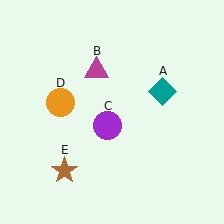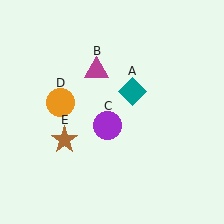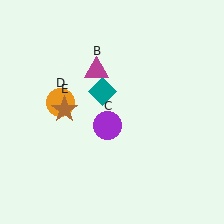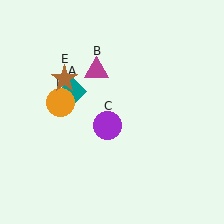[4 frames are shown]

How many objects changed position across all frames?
2 objects changed position: teal diamond (object A), brown star (object E).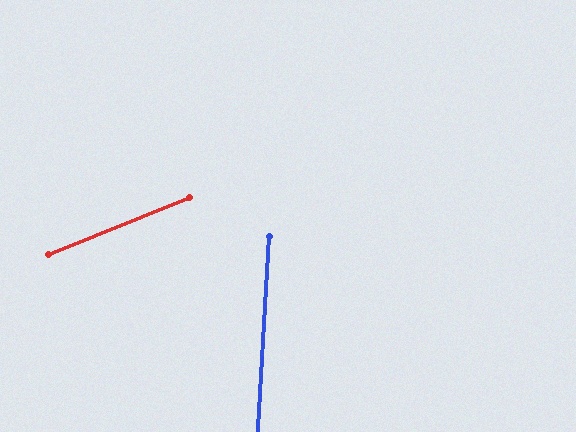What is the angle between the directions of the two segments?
Approximately 65 degrees.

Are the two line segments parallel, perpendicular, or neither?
Neither parallel nor perpendicular — they differ by about 65°.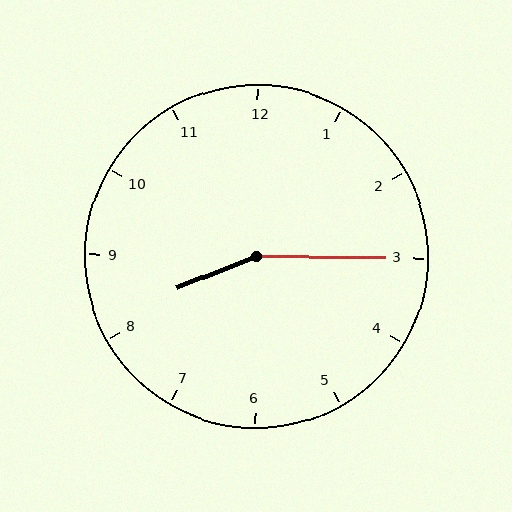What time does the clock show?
8:15.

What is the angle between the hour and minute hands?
Approximately 158 degrees.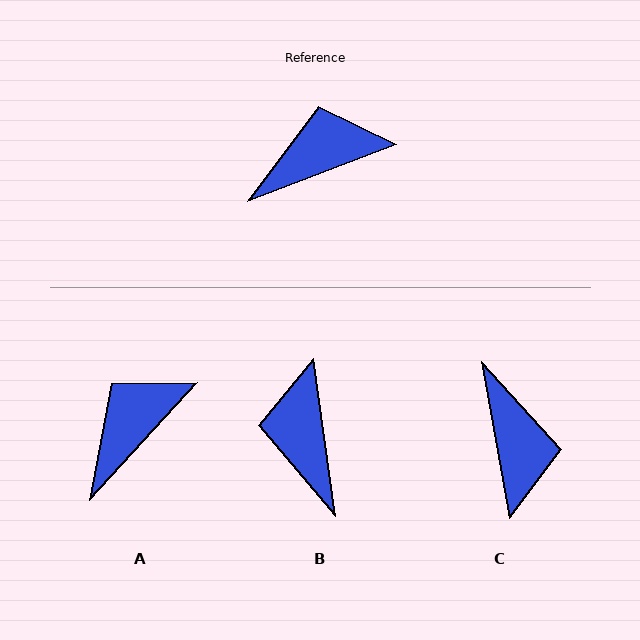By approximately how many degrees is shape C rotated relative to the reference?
Approximately 101 degrees clockwise.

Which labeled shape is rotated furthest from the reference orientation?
C, about 101 degrees away.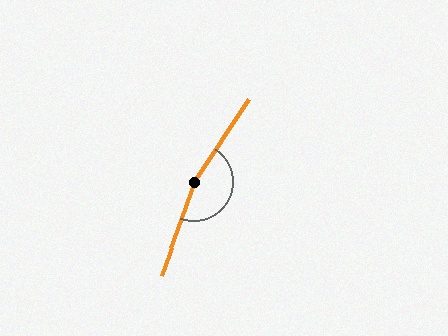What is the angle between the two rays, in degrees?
Approximately 166 degrees.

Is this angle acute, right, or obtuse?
It is obtuse.